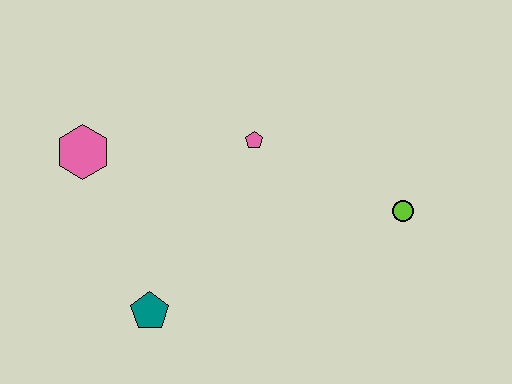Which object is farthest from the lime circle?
The pink hexagon is farthest from the lime circle.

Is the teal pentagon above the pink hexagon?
No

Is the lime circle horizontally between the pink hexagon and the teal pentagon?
No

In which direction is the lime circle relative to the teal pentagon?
The lime circle is to the right of the teal pentagon.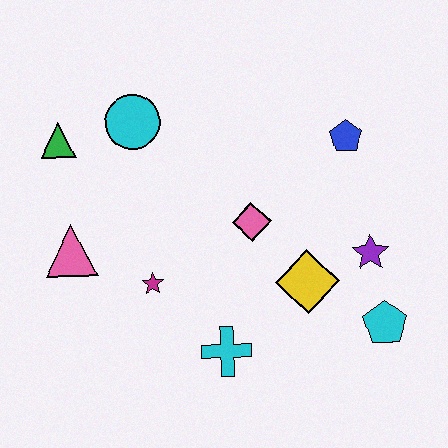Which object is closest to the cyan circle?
The green triangle is closest to the cyan circle.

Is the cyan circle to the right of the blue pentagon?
No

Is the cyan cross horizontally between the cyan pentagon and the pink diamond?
No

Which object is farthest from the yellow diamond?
The green triangle is farthest from the yellow diamond.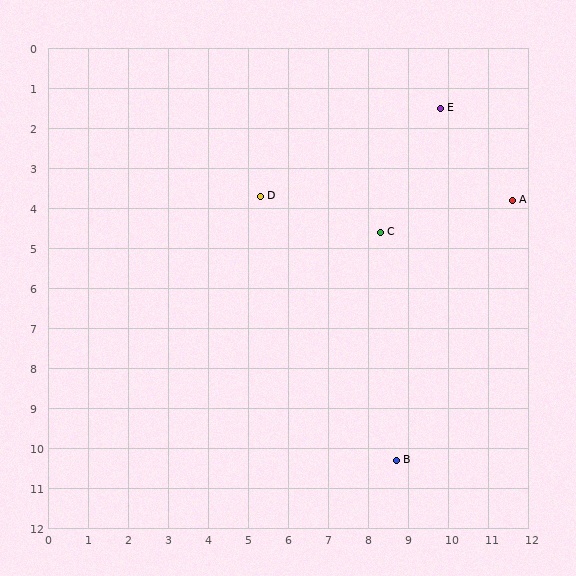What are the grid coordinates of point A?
Point A is at approximately (11.6, 3.8).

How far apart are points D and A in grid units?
Points D and A are about 6.3 grid units apart.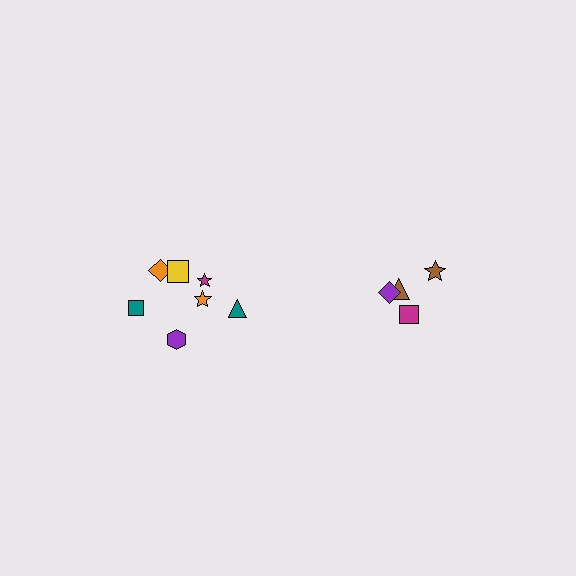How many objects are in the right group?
There are 4 objects.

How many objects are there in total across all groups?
There are 11 objects.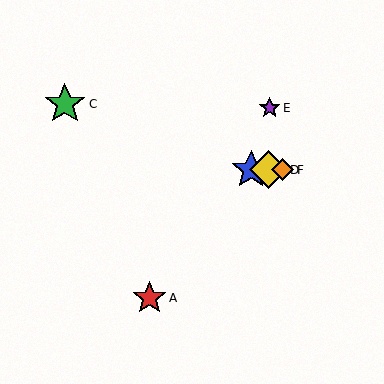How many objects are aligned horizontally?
3 objects (B, D, F) are aligned horizontally.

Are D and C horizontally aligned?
No, D is at y≈170 and C is at y≈104.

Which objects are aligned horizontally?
Objects B, D, F are aligned horizontally.